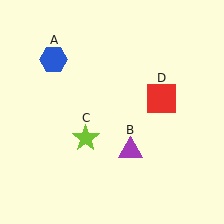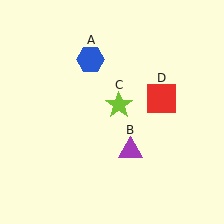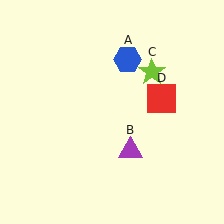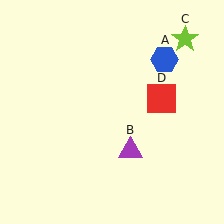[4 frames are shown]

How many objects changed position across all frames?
2 objects changed position: blue hexagon (object A), lime star (object C).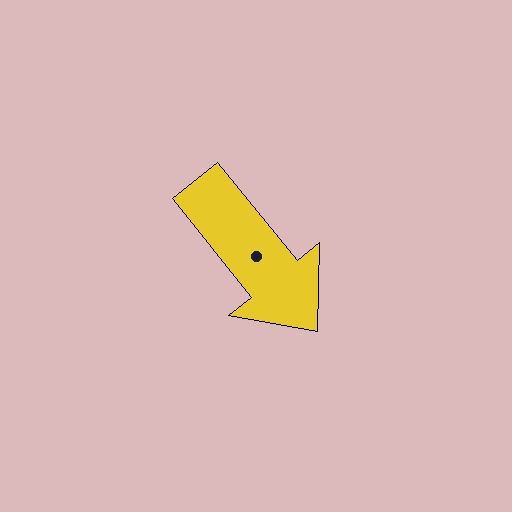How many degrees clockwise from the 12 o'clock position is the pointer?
Approximately 141 degrees.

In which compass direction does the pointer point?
Southeast.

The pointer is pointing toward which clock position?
Roughly 5 o'clock.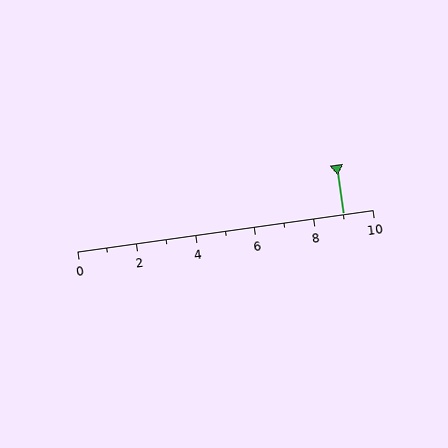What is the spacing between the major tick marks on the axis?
The major ticks are spaced 2 apart.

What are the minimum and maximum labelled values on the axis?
The axis runs from 0 to 10.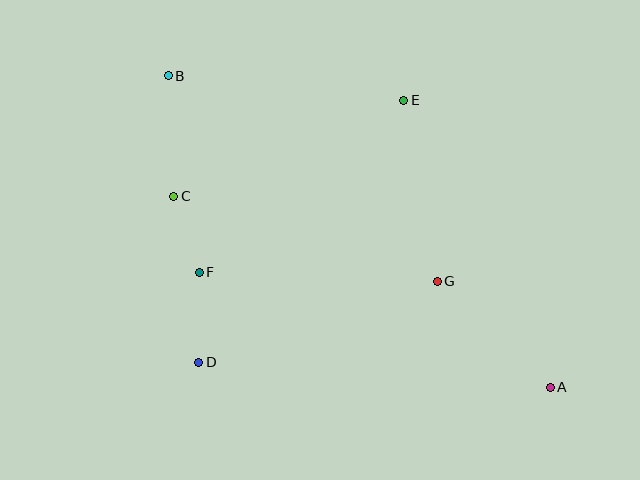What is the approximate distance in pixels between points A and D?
The distance between A and D is approximately 352 pixels.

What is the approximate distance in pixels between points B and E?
The distance between B and E is approximately 237 pixels.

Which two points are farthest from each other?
Points A and B are farthest from each other.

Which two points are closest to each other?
Points C and F are closest to each other.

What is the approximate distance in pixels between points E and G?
The distance between E and G is approximately 184 pixels.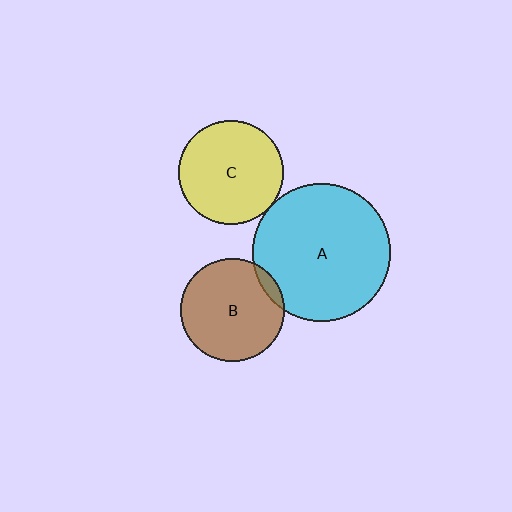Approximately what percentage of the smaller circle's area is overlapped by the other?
Approximately 5%.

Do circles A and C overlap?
Yes.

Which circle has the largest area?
Circle A (cyan).